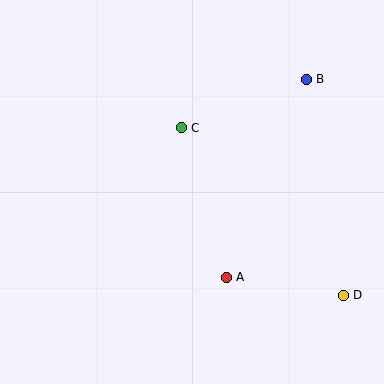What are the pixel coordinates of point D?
Point D is at (343, 295).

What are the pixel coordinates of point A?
Point A is at (226, 277).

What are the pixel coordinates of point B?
Point B is at (306, 79).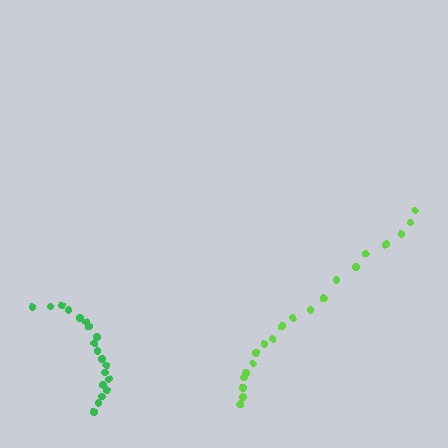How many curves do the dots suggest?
There are 2 distinct paths.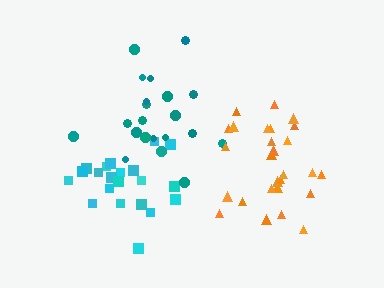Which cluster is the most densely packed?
Cyan.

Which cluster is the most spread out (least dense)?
Teal.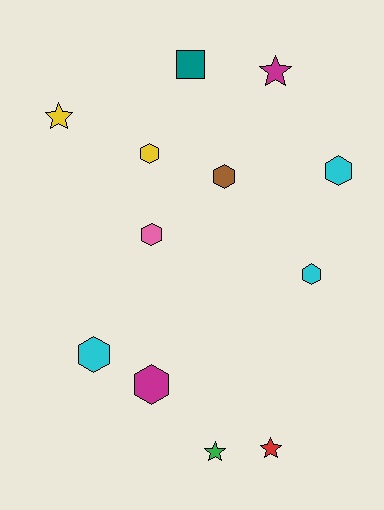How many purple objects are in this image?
There are no purple objects.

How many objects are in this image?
There are 12 objects.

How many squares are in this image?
There is 1 square.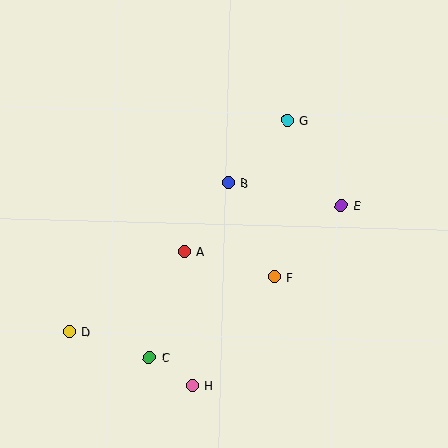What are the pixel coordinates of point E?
Point E is at (341, 206).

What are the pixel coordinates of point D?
Point D is at (69, 332).